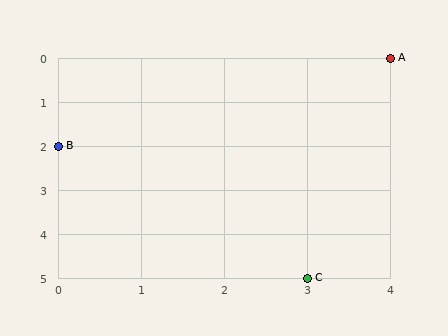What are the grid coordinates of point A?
Point A is at grid coordinates (4, 0).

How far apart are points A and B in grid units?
Points A and B are 4 columns and 2 rows apart (about 4.5 grid units diagonally).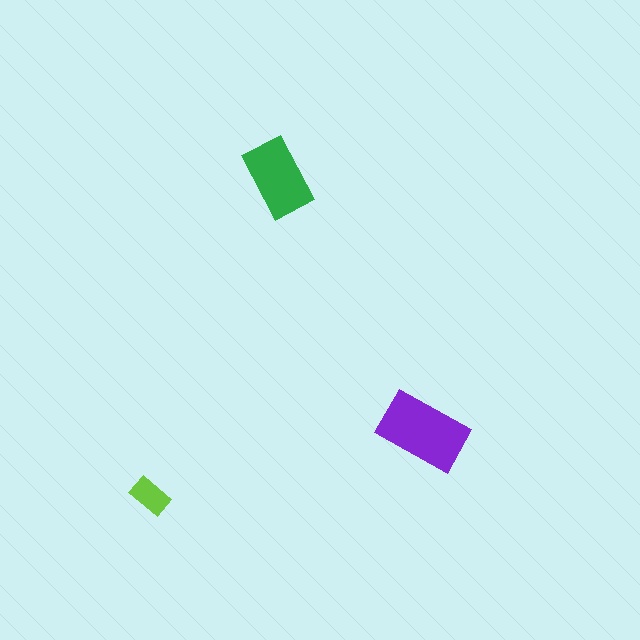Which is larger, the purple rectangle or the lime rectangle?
The purple one.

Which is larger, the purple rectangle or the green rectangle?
The purple one.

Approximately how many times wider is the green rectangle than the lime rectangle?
About 2 times wider.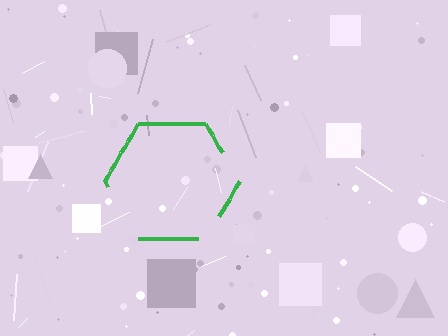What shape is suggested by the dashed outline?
The dashed outline suggests a hexagon.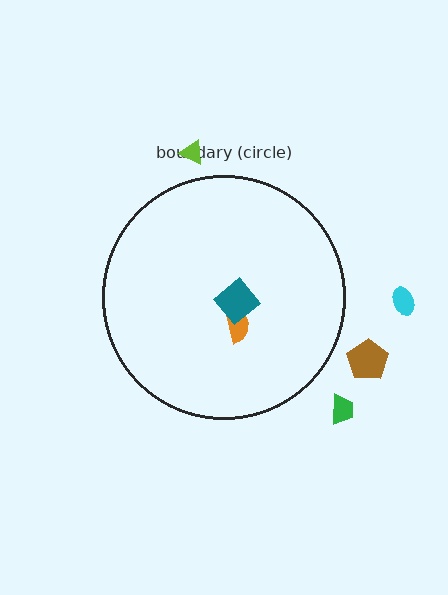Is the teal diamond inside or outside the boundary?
Inside.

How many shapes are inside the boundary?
2 inside, 4 outside.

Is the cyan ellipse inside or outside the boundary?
Outside.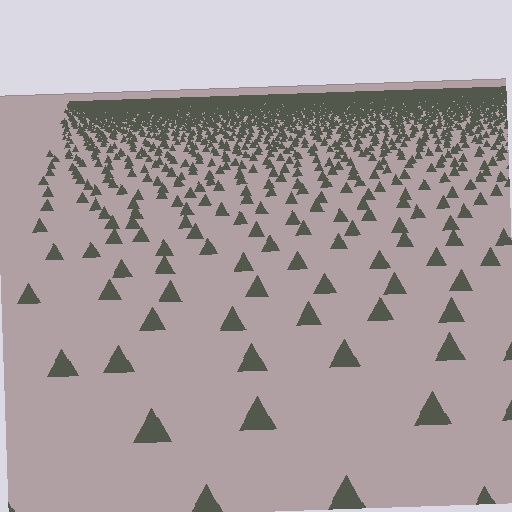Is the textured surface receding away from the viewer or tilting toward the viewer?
The surface is receding away from the viewer. Texture elements get smaller and denser toward the top.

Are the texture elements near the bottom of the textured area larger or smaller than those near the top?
Larger. Near the bottom, elements are closer to the viewer and appear at a bigger on-screen size.